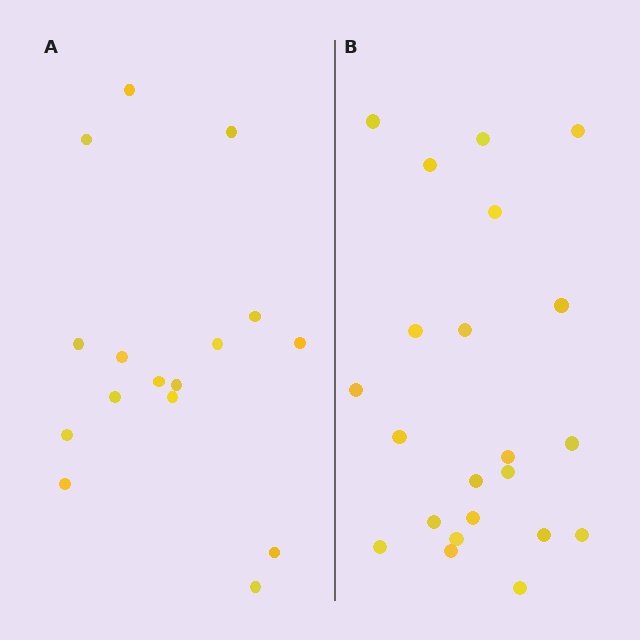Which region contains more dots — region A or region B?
Region B (the right region) has more dots.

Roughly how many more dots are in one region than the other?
Region B has about 6 more dots than region A.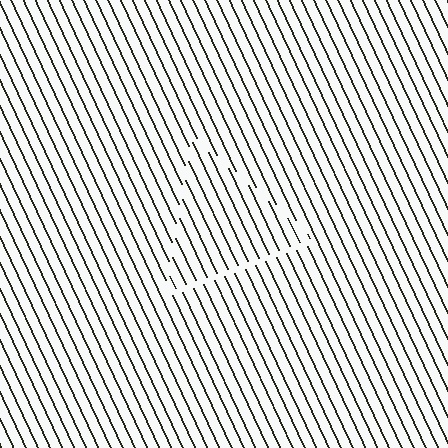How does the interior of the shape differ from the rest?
The interior of the shape contains the same grating, shifted by half a period — the contour is defined by the phase discontinuity where line-ends from the inner and outer gratings abut.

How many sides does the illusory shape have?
3 sides — the line-ends trace a triangle.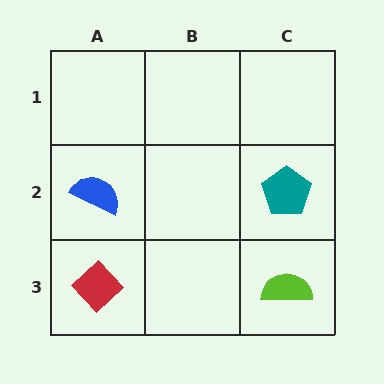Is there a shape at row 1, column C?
No, that cell is empty.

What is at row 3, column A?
A red diamond.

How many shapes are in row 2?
2 shapes.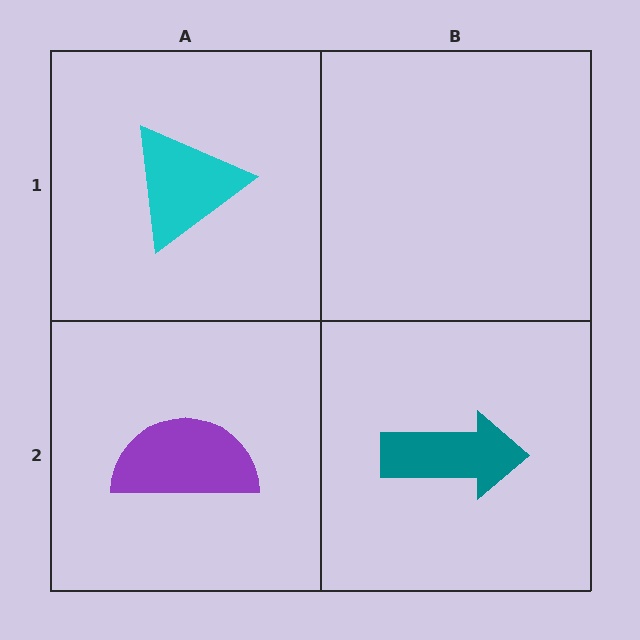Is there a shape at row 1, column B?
No, that cell is empty.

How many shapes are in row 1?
1 shape.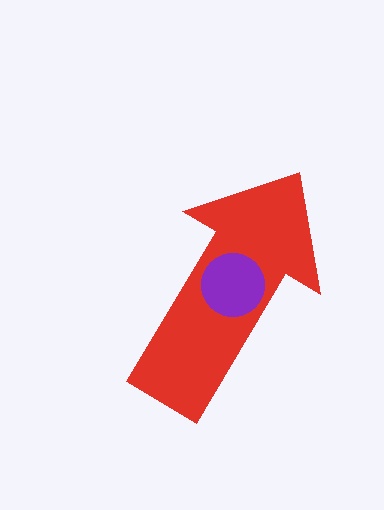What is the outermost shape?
The red arrow.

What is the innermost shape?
The purple circle.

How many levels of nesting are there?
2.